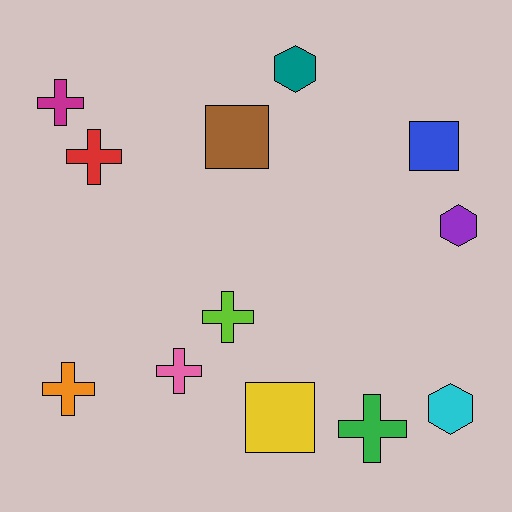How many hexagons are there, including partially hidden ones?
There are 3 hexagons.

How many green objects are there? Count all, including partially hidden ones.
There is 1 green object.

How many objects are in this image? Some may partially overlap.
There are 12 objects.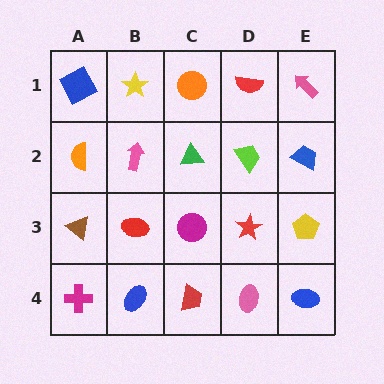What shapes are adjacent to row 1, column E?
A blue trapezoid (row 2, column E), a red semicircle (row 1, column D).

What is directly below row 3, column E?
A blue ellipse.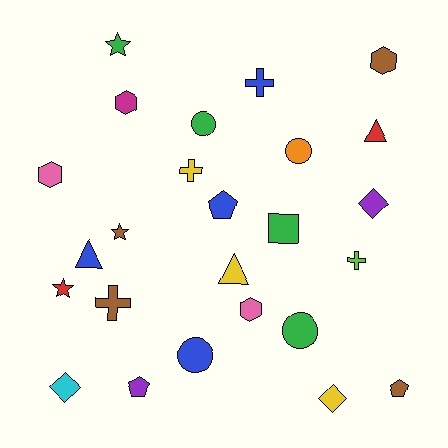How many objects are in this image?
There are 25 objects.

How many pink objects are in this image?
There are 2 pink objects.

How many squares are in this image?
There is 1 square.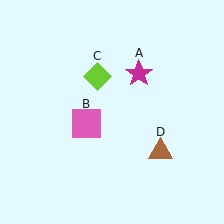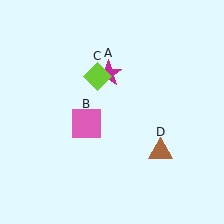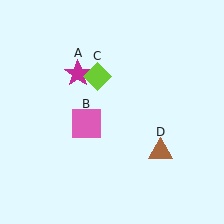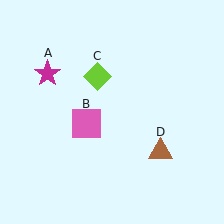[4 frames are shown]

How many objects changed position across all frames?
1 object changed position: magenta star (object A).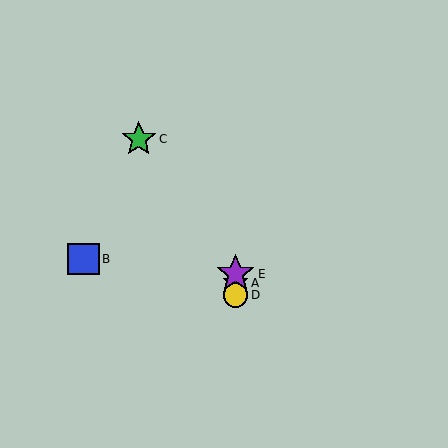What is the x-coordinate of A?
Object A is at x≈236.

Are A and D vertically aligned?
Yes, both are at x≈236.